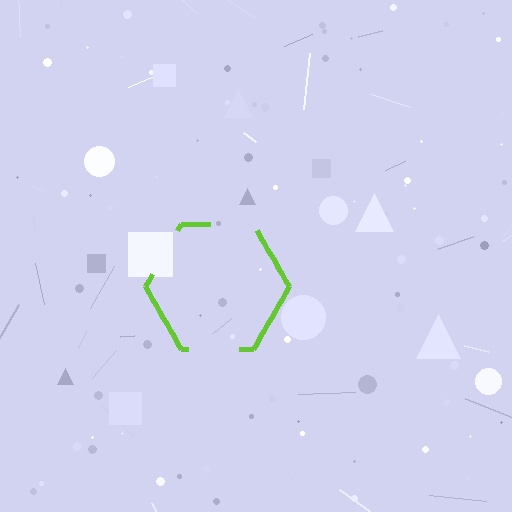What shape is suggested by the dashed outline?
The dashed outline suggests a hexagon.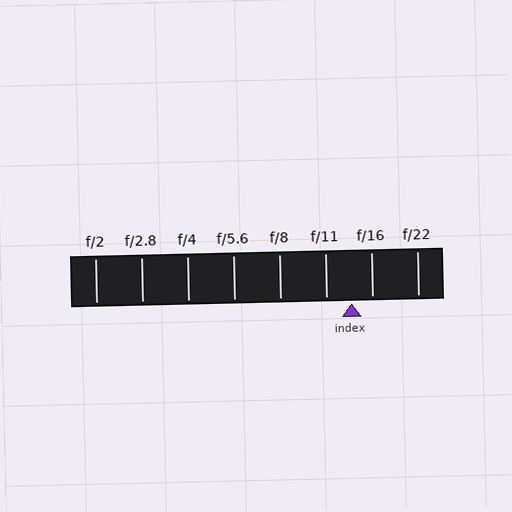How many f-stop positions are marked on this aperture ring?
There are 8 f-stop positions marked.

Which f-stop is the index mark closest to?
The index mark is closest to f/16.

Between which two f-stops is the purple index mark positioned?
The index mark is between f/11 and f/16.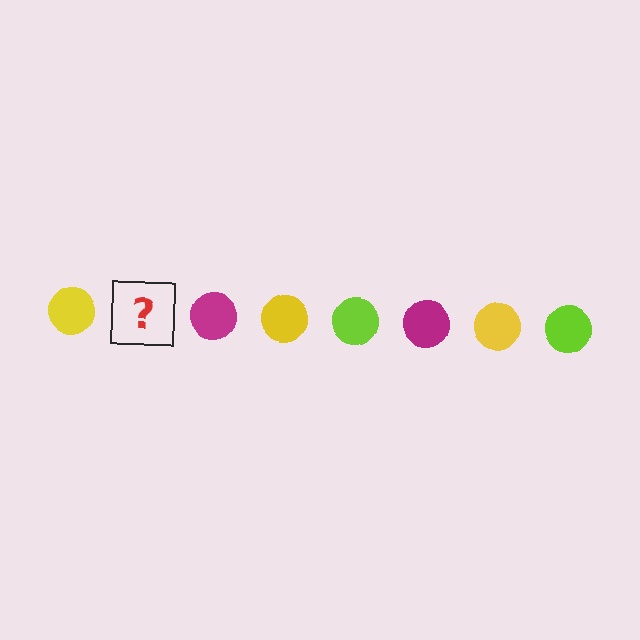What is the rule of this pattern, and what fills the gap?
The rule is that the pattern cycles through yellow, lime, magenta circles. The gap should be filled with a lime circle.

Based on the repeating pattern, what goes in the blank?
The blank should be a lime circle.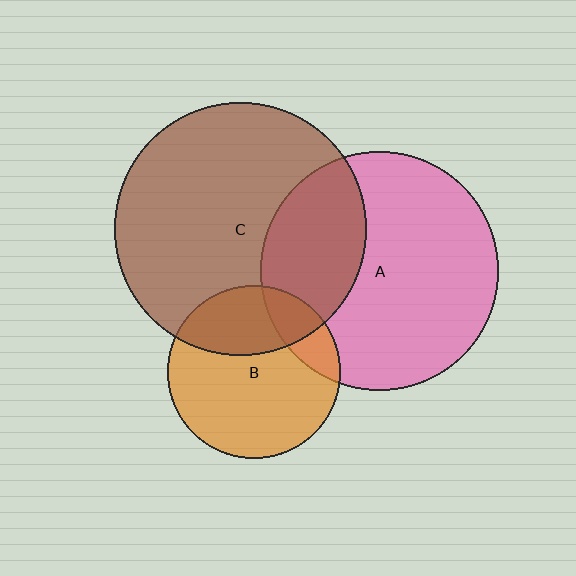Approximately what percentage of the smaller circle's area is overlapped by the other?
Approximately 15%.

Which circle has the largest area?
Circle C (brown).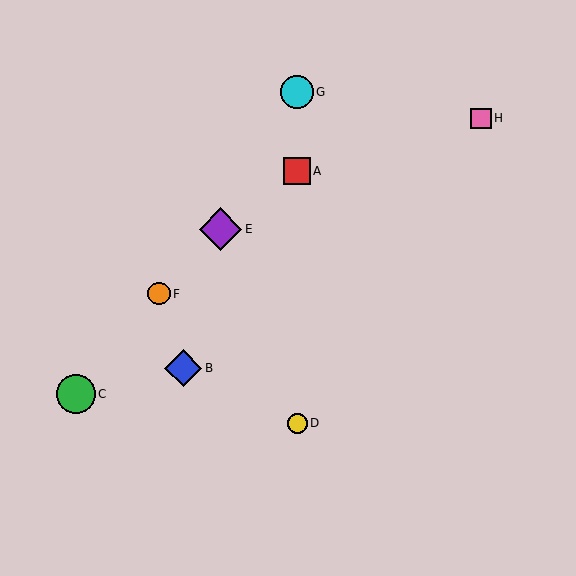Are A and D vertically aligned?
Yes, both are at x≈297.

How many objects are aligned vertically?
3 objects (A, D, G) are aligned vertically.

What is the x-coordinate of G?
Object G is at x≈297.